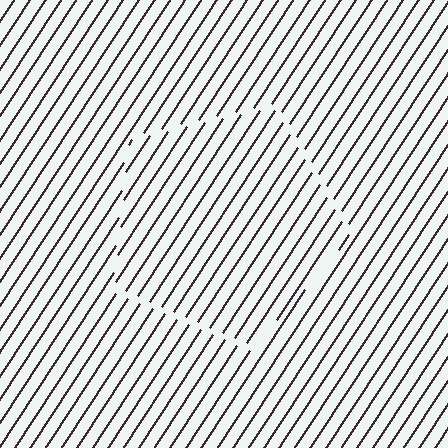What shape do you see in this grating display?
An illusory pentagon. The interior of the shape contains the same grating, shifted by half a period — the contour is defined by the phase discontinuity where line-ends from the inner and outer gratings abut.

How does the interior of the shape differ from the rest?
The interior of the shape contains the same grating, shifted by half a period — the contour is defined by the phase discontinuity where line-ends from the inner and outer gratings abut.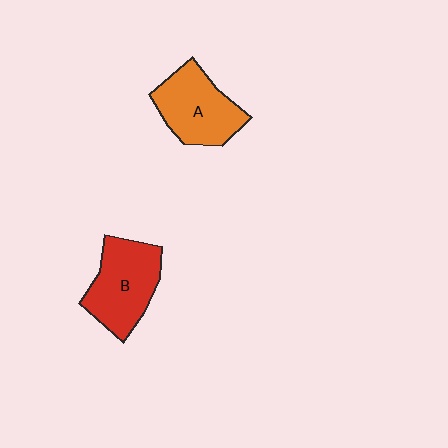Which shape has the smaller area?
Shape A (orange).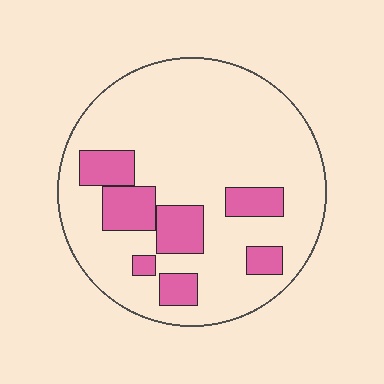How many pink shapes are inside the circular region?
7.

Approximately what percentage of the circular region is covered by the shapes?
Approximately 20%.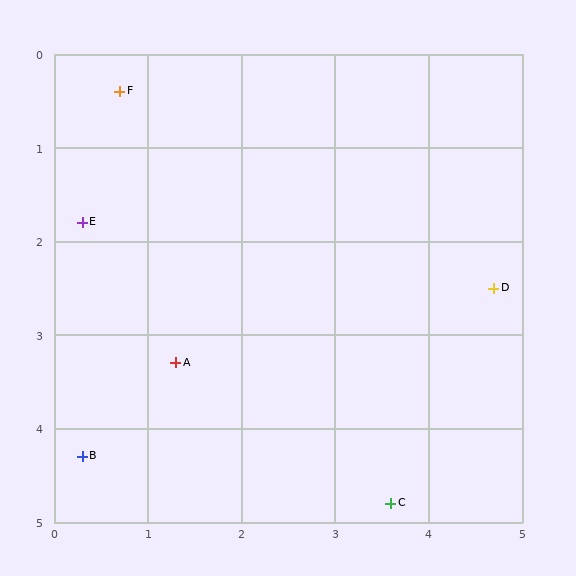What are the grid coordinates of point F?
Point F is at approximately (0.7, 0.4).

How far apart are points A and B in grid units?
Points A and B are about 1.4 grid units apart.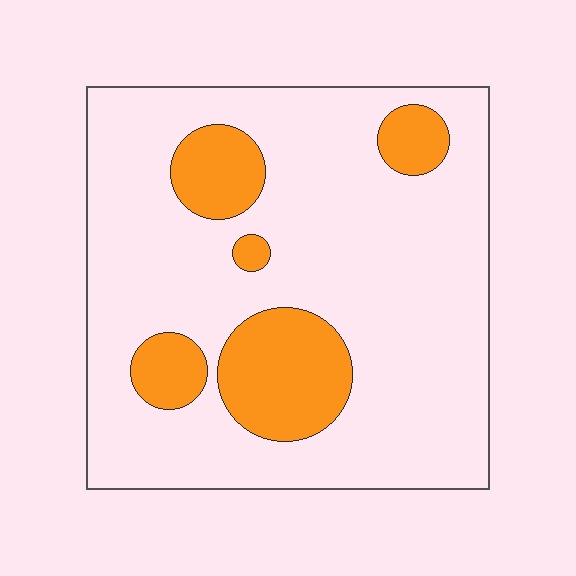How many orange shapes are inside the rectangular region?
5.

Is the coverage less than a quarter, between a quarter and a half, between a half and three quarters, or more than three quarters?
Less than a quarter.